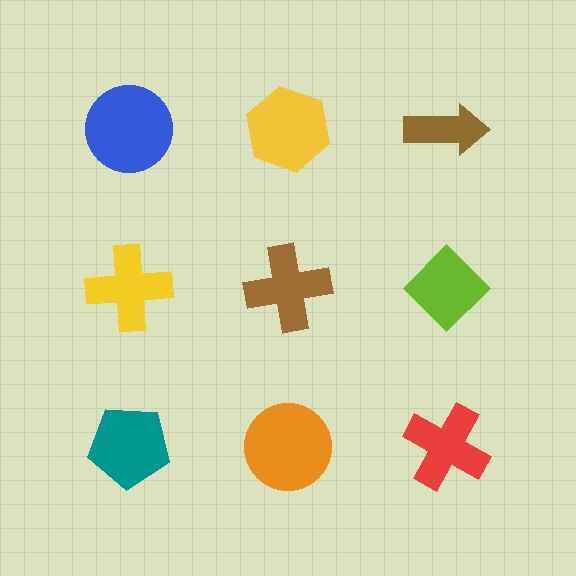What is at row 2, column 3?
A lime diamond.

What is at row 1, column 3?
A brown arrow.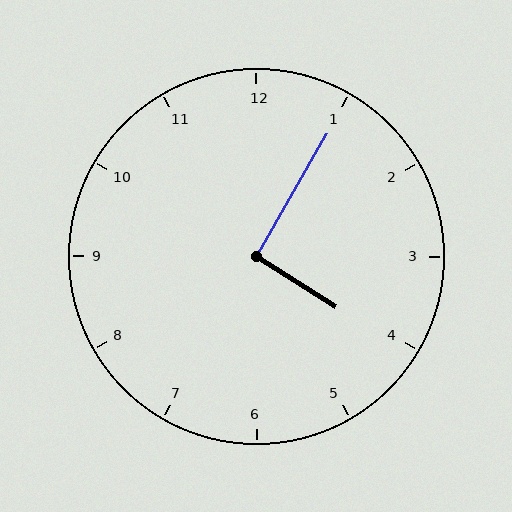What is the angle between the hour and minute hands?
Approximately 92 degrees.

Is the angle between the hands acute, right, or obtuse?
It is right.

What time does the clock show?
4:05.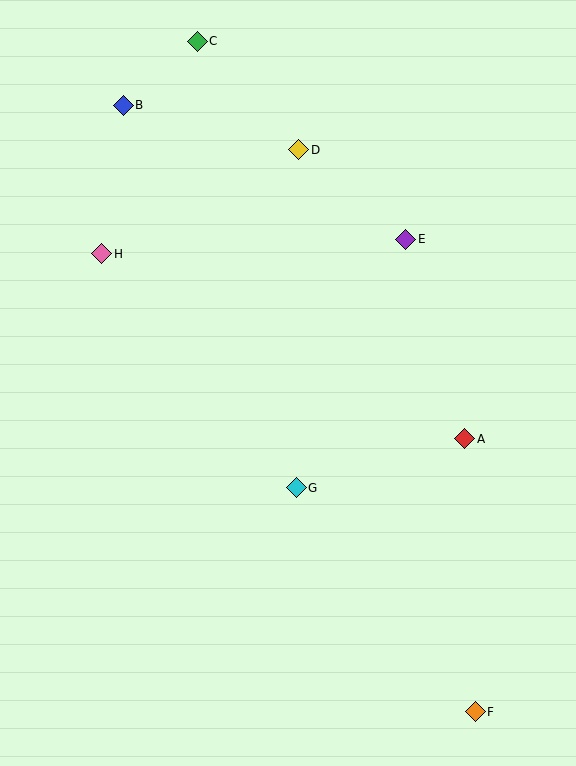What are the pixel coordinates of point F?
Point F is at (475, 712).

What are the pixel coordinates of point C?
Point C is at (197, 41).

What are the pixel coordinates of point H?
Point H is at (102, 254).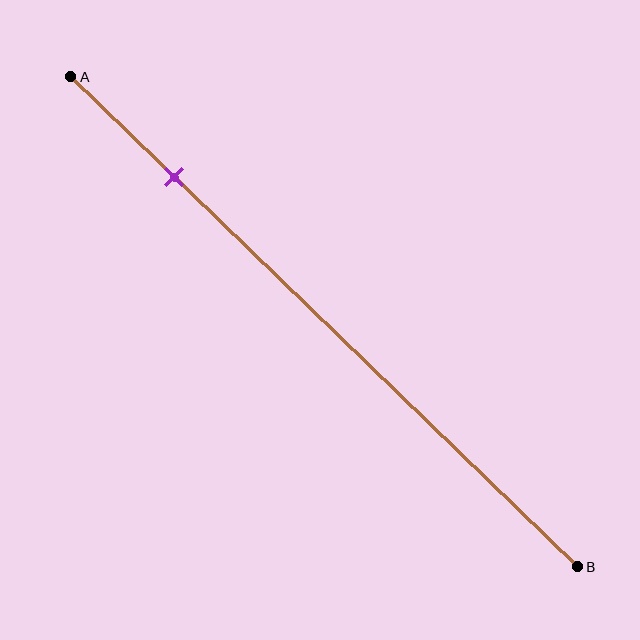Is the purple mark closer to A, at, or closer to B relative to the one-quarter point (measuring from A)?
The purple mark is closer to point A than the one-quarter point of segment AB.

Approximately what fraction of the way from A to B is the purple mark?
The purple mark is approximately 20% of the way from A to B.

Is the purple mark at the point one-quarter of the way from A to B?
No, the mark is at about 20% from A, not at the 25% one-quarter point.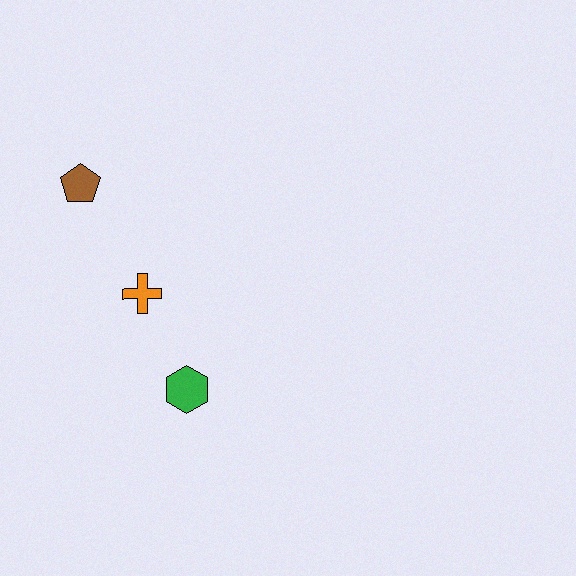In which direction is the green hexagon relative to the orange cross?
The green hexagon is below the orange cross.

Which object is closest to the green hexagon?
The orange cross is closest to the green hexagon.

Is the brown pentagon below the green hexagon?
No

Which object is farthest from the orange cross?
The brown pentagon is farthest from the orange cross.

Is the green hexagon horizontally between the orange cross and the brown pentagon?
No